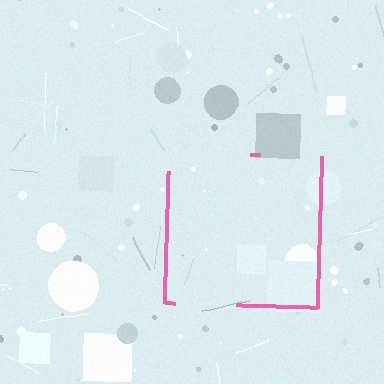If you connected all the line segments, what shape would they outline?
They would outline a square.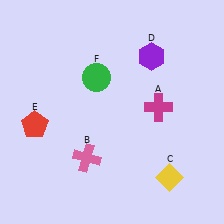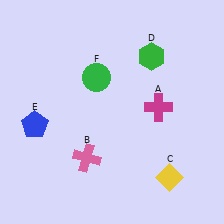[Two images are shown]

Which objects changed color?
D changed from purple to green. E changed from red to blue.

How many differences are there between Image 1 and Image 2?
There are 2 differences between the two images.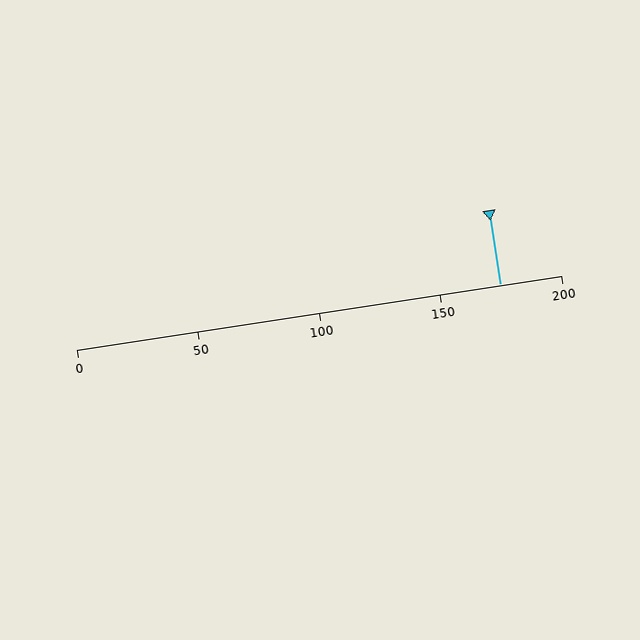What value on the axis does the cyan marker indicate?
The marker indicates approximately 175.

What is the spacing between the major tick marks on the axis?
The major ticks are spaced 50 apart.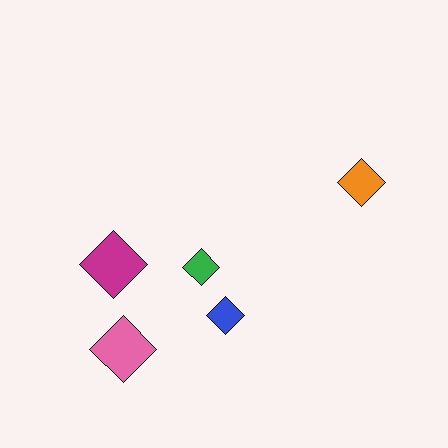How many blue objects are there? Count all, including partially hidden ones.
There is 1 blue object.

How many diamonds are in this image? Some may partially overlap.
There are 5 diamonds.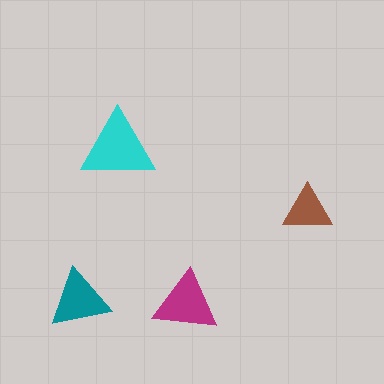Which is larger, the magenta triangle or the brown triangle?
The magenta one.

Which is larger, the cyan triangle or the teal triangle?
The cyan one.